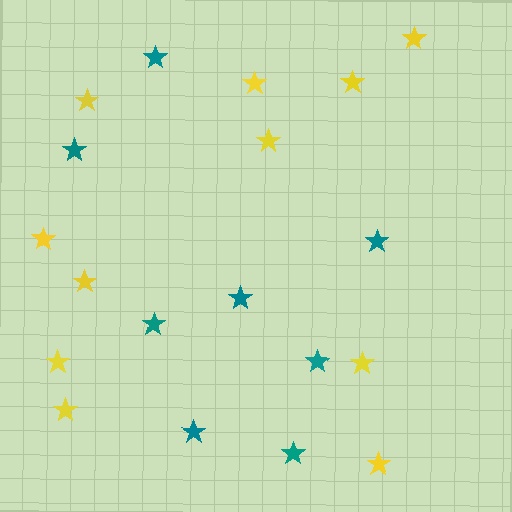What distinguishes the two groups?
There are 2 groups: one group of teal stars (8) and one group of yellow stars (11).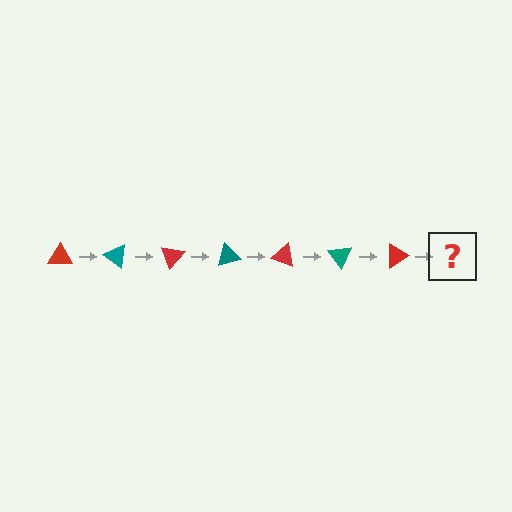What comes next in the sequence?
The next element should be a teal triangle, rotated 245 degrees from the start.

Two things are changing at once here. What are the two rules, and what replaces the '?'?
The two rules are that it rotates 35 degrees each step and the color cycles through red and teal. The '?' should be a teal triangle, rotated 245 degrees from the start.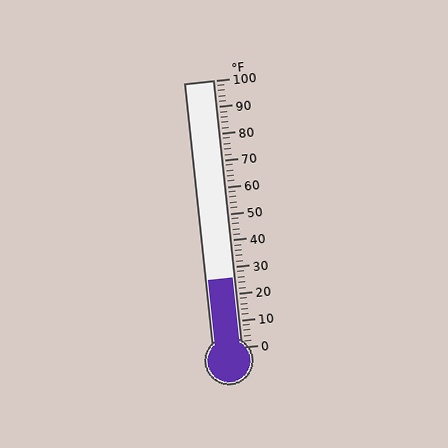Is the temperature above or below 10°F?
The temperature is above 10°F.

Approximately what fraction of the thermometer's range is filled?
The thermometer is filled to approximately 25% of its range.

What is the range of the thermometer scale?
The thermometer scale ranges from 0°F to 100°F.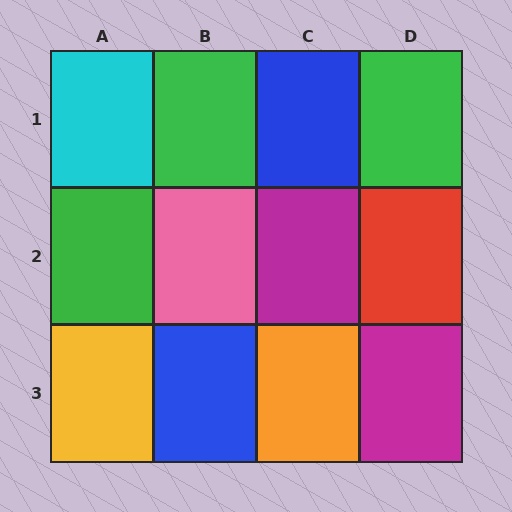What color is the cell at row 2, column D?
Red.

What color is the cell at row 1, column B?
Green.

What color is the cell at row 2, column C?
Magenta.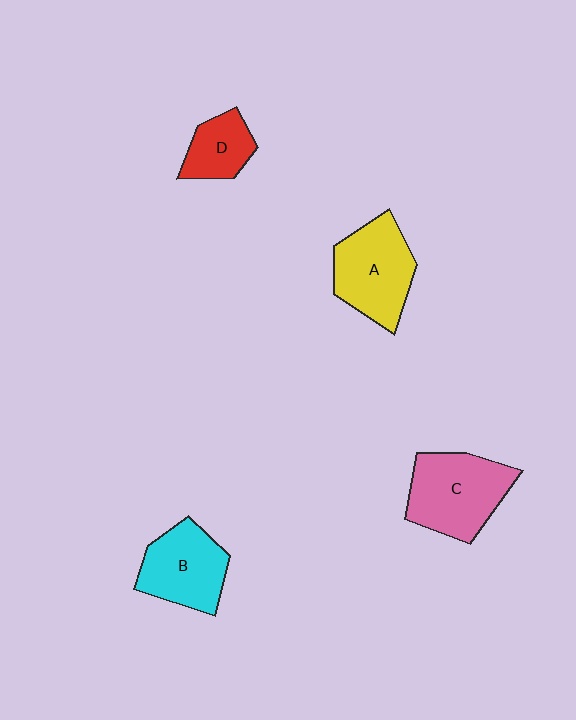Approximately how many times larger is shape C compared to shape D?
Approximately 1.9 times.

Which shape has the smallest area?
Shape D (red).